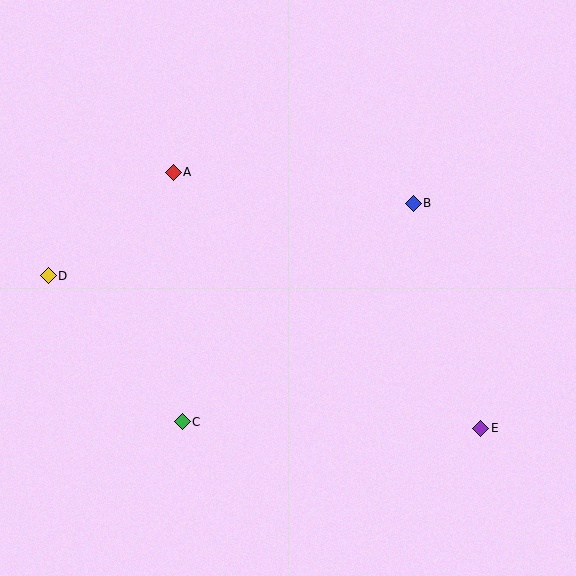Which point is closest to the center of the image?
Point B at (413, 203) is closest to the center.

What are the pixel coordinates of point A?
Point A is at (173, 172).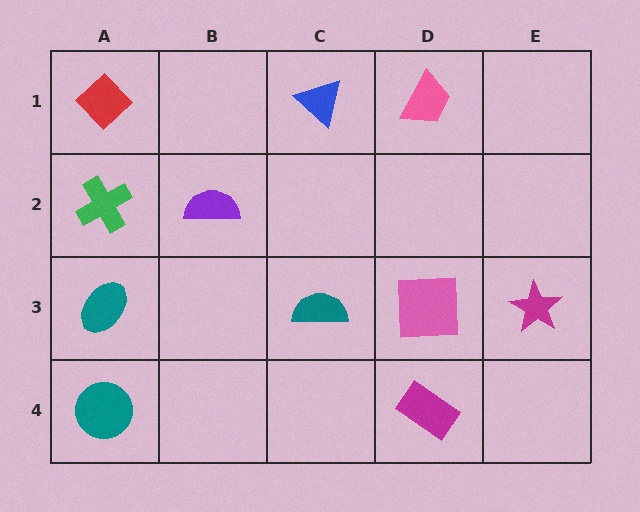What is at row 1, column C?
A blue triangle.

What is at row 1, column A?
A red diamond.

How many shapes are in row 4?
2 shapes.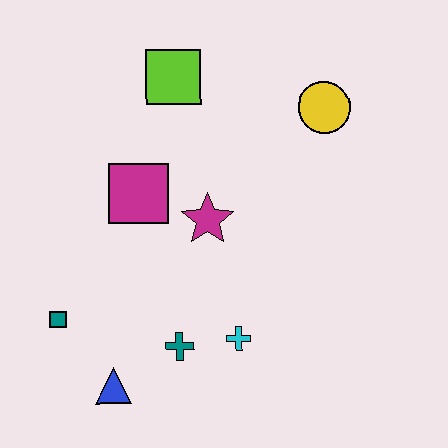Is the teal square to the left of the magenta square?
Yes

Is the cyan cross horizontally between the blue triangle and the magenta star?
No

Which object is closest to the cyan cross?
The teal cross is closest to the cyan cross.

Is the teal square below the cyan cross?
No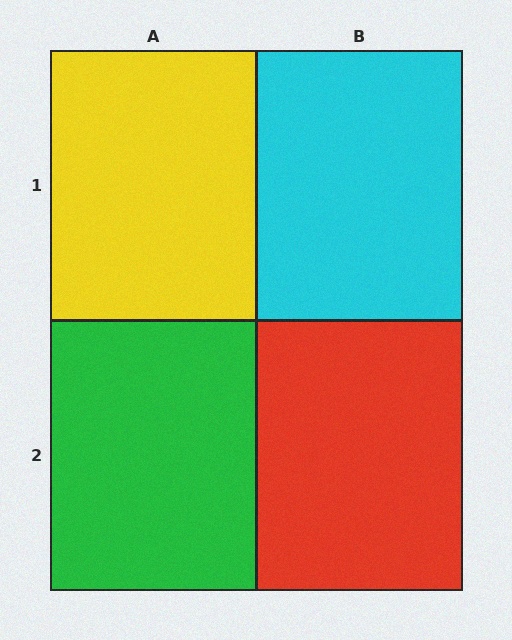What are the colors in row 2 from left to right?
Green, red.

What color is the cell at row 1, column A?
Yellow.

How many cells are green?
1 cell is green.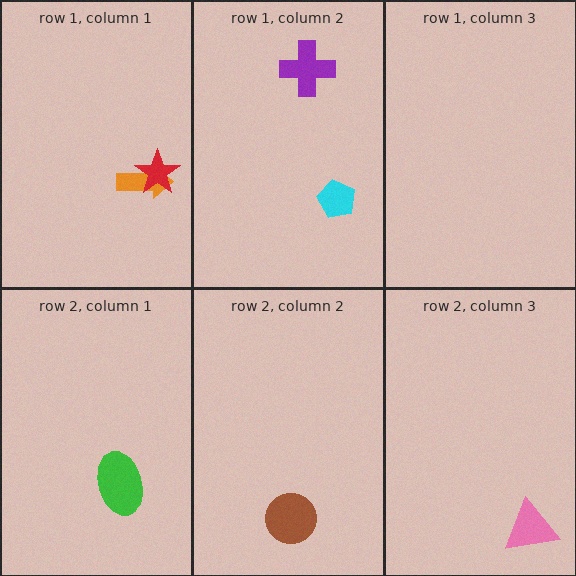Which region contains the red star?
The row 1, column 1 region.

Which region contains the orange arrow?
The row 1, column 1 region.